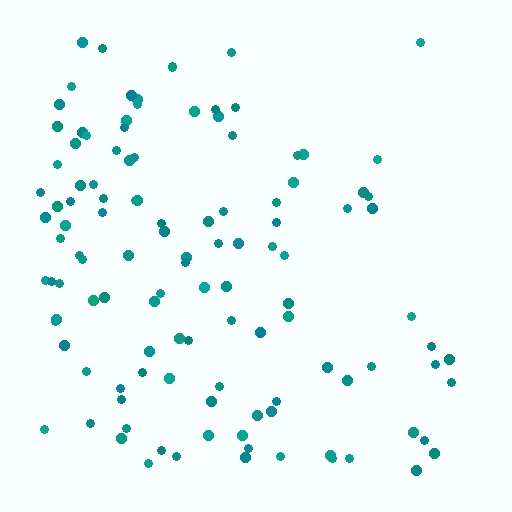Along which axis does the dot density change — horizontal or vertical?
Horizontal.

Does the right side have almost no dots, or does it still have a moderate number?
Still a moderate number, just noticeably fewer than the left.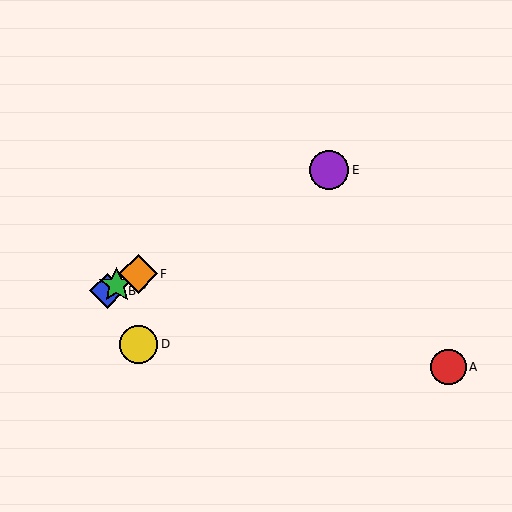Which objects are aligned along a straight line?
Objects B, C, E, F are aligned along a straight line.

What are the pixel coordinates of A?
Object A is at (449, 367).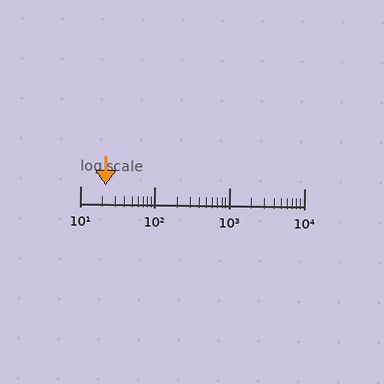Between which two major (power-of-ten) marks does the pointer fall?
The pointer is between 10 and 100.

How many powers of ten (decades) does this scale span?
The scale spans 3 decades, from 10 to 10000.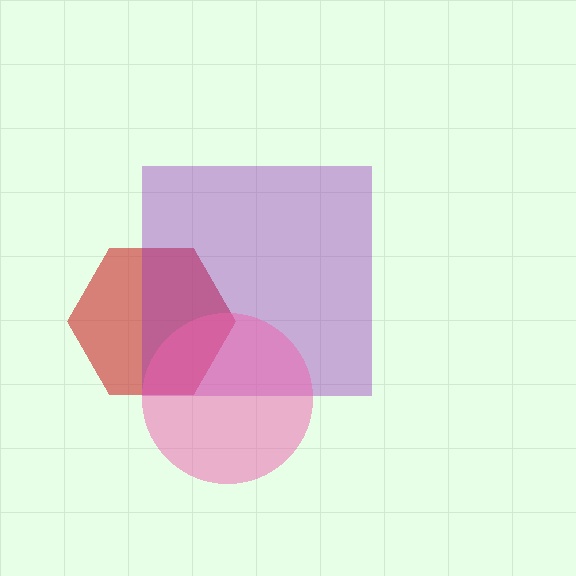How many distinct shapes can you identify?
There are 3 distinct shapes: a red hexagon, a purple square, a pink circle.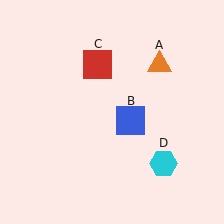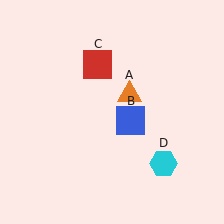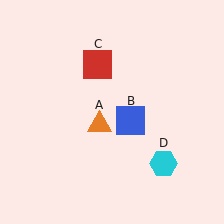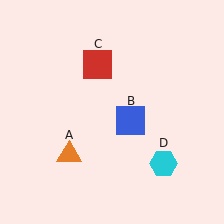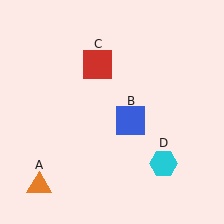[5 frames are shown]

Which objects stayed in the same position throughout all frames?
Blue square (object B) and red square (object C) and cyan hexagon (object D) remained stationary.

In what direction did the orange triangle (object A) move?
The orange triangle (object A) moved down and to the left.